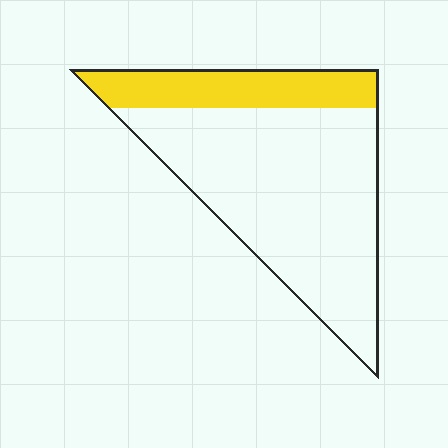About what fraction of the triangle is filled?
About one quarter (1/4).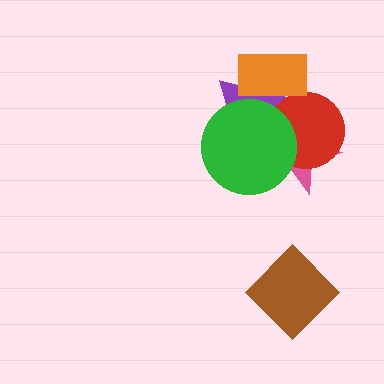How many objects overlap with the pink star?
3 objects overlap with the pink star.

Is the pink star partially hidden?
Yes, it is partially covered by another shape.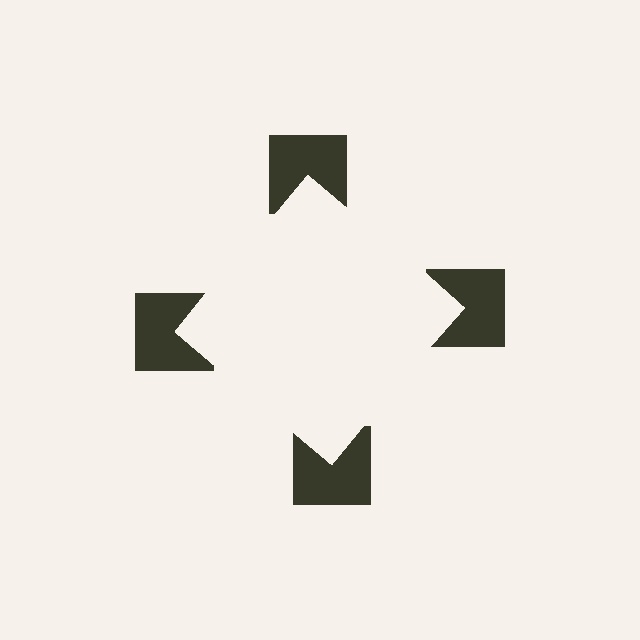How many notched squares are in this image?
There are 4 — one at each vertex of the illusory square.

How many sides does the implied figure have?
4 sides.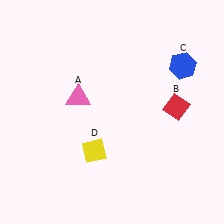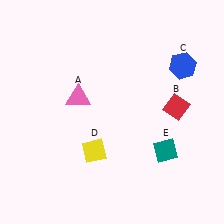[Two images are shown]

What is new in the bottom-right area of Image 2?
A teal diamond (E) was added in the bottom-right area of Image 2.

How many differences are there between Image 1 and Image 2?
There is 1 difference between the two images.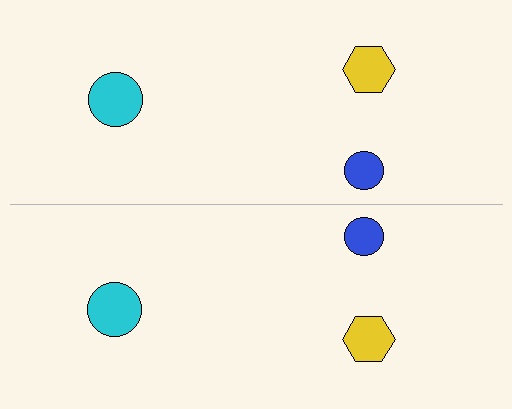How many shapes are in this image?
There are 6 shapes in this image.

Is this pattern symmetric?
Yes, this pattern has bilateral (reflection) symmetry.